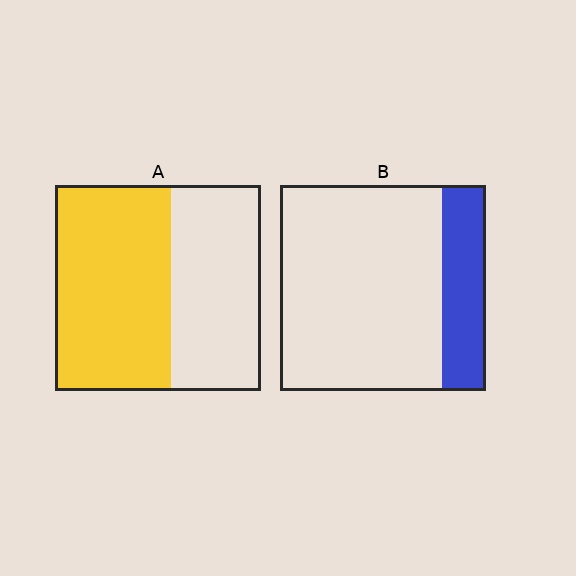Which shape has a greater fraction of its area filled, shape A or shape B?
Shape A.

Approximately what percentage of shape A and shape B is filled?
A is approximately 55% and B is approximately 20%.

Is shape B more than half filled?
No.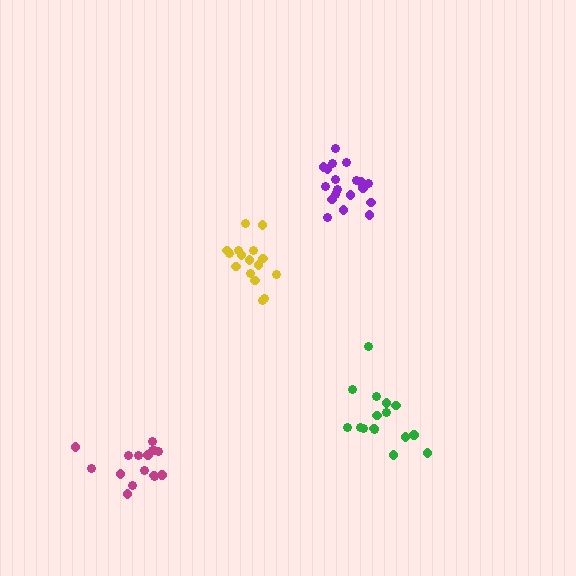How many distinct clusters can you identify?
There are 4 distinct clusters.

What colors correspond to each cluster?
The clusters are colored: purple, green, yellow, magenta.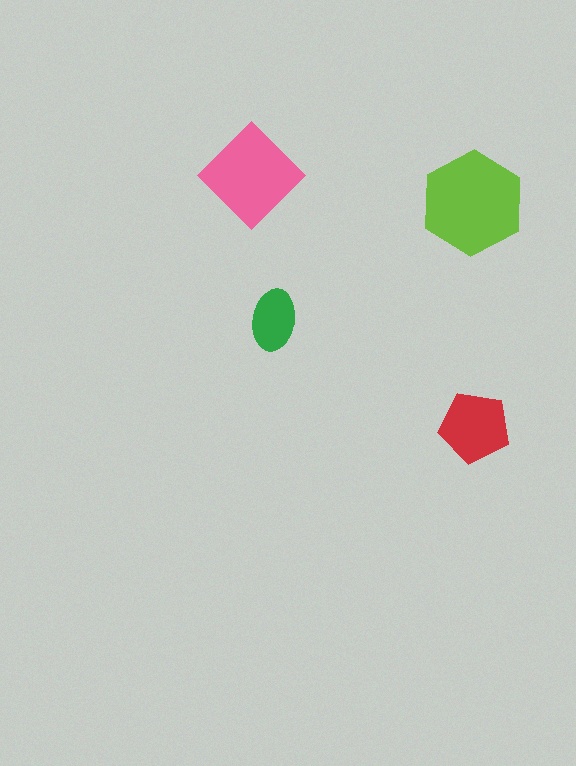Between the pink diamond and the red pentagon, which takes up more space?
The pink diamond.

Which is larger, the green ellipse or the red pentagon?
The red pentagon.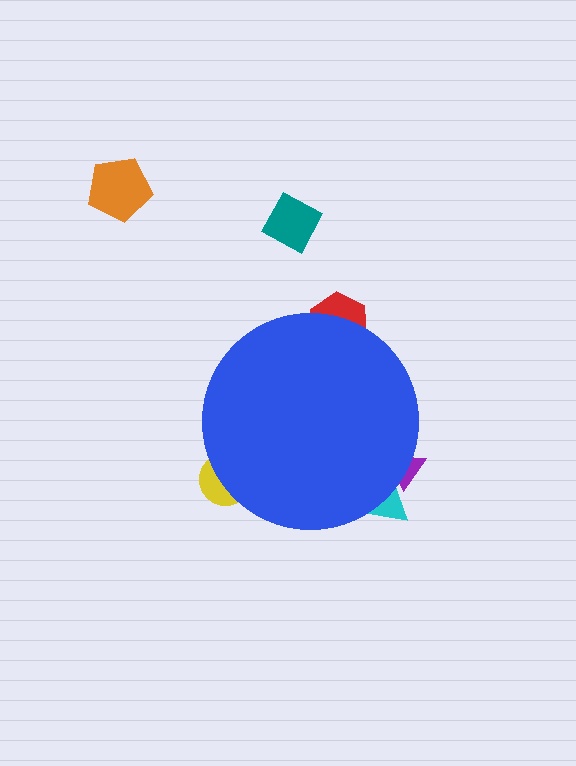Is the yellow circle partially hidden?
Yes, the yellow circle is partially hidden behind the blue circle.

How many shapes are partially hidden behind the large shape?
4 shapes are partially hidden.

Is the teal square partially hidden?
No, the teal square is fully visible.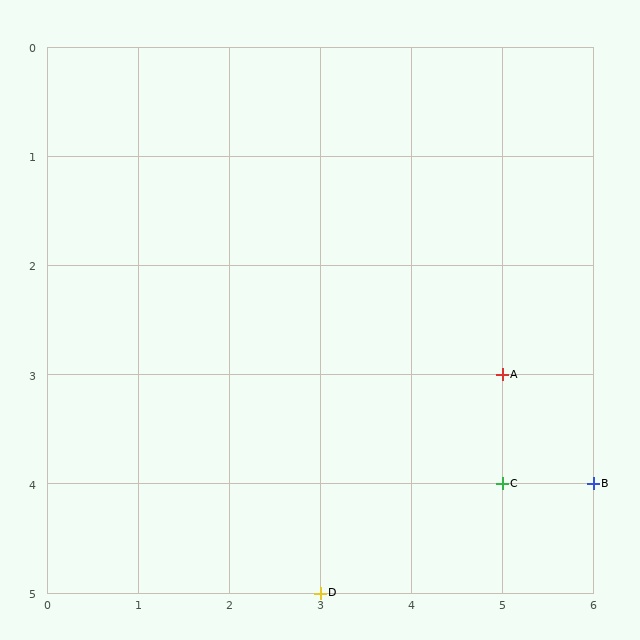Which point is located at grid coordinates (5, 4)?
Point C is at (5, 4).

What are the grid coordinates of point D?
Point D is at grid coordinates (3, 5).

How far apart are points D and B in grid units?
Points D and B are 3 columns and 1 row apart (about 3.2 grid units diagonally).